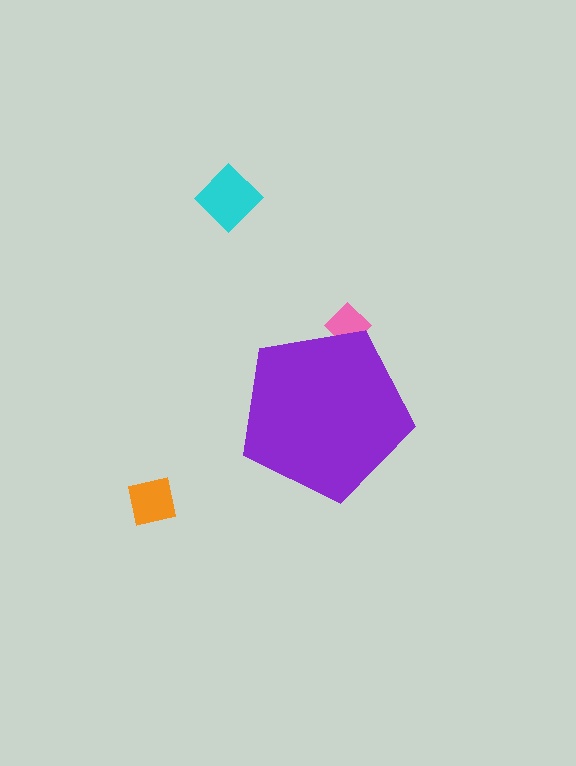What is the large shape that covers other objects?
A purple pentagon.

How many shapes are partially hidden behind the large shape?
1 shape is partially hidden.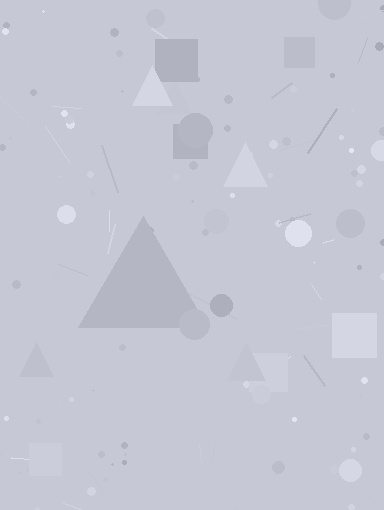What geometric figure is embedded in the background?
A triangle is embedded in the background.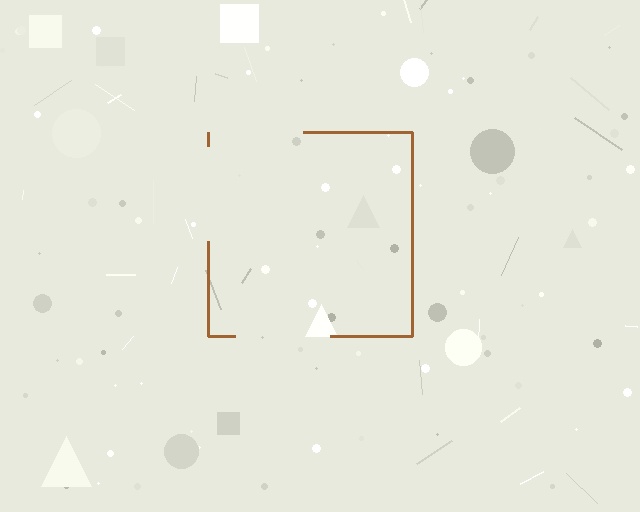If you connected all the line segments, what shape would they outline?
They would outline a square.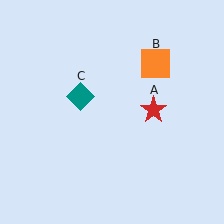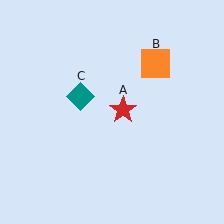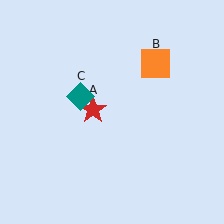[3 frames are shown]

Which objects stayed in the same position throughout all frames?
Orange square (object B) and teal diamond (object C) remained stationary.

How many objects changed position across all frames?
1 object changed position: red star (object A).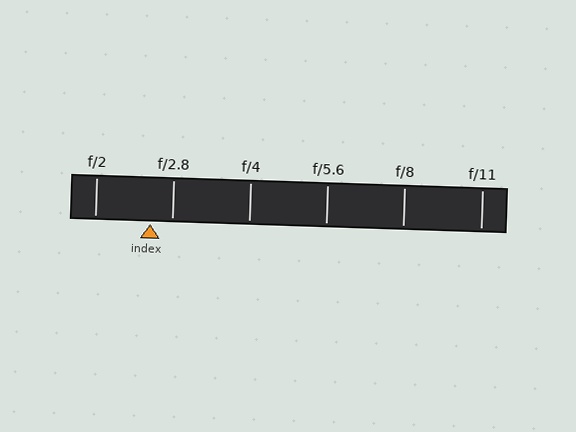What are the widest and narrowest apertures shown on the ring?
The widest aperture shown is f/2 and the narrowest is f/11.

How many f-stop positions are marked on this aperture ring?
There are 6 f-stop positions marked.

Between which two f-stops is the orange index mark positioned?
The index mark is between f/2 and f/2.8.